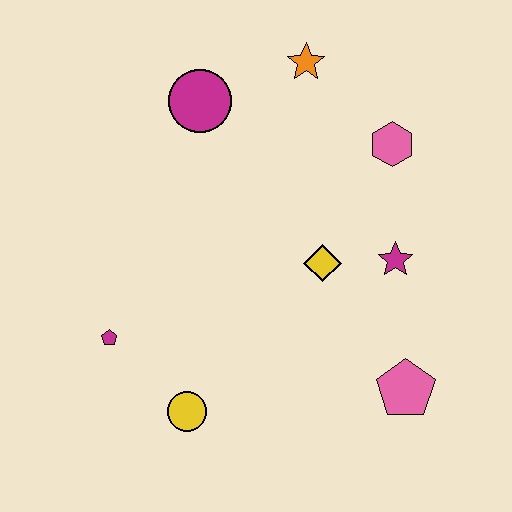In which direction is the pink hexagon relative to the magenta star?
The pink hexagon is above the magenta star.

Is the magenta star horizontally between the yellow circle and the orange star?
No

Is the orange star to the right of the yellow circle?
Yes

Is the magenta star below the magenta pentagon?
No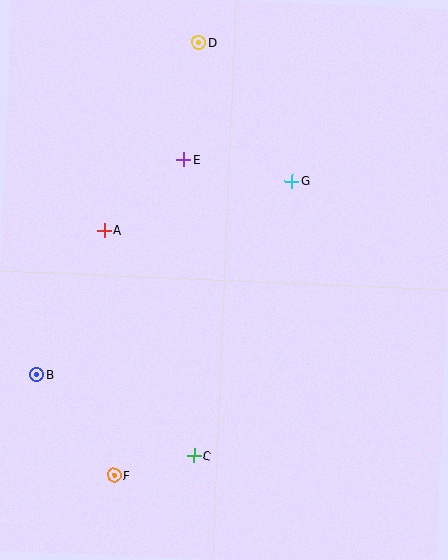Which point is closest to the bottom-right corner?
Point C is closest to the bottom-right corner.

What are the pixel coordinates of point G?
Point G is at (292, 181).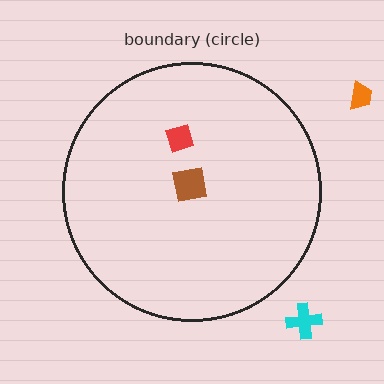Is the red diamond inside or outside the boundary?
Inside.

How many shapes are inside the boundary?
2 inside, 2 outside.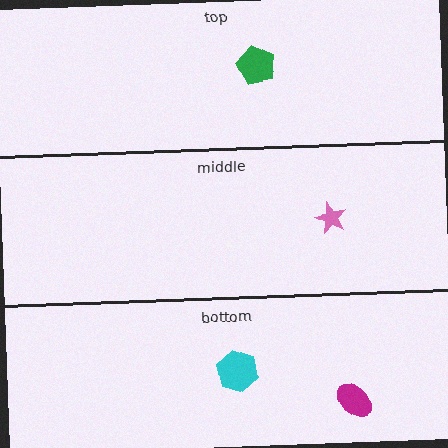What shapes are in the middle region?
The pink star.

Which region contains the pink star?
The middle region.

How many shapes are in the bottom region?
2.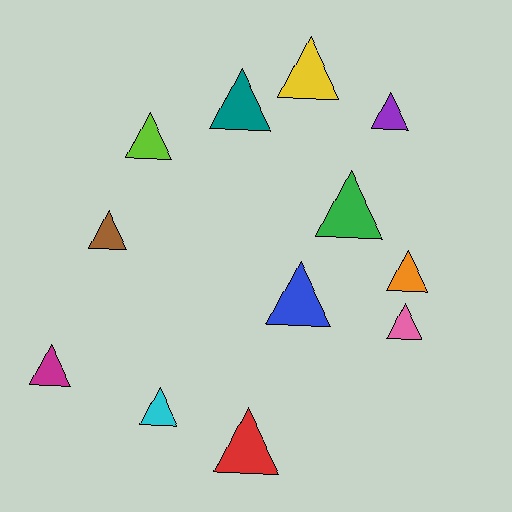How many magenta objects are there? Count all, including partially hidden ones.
There is 1 magenta object.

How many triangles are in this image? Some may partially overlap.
There are 12 triangles.